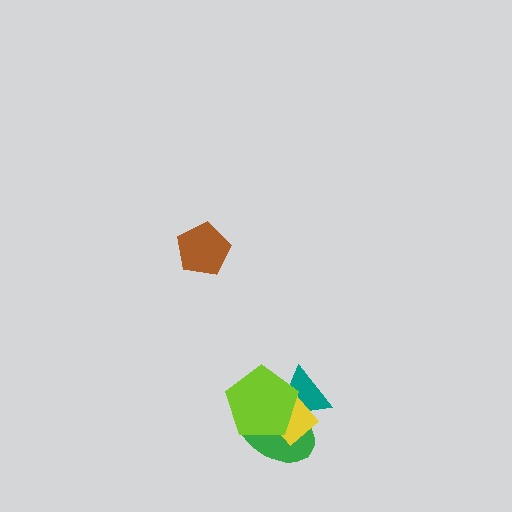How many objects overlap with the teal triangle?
3 objects overlap with the teal triangle.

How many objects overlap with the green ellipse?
3 objects overlap with the green ellipse.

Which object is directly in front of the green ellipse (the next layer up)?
The yellow diamond is directly in front of the green ellipse.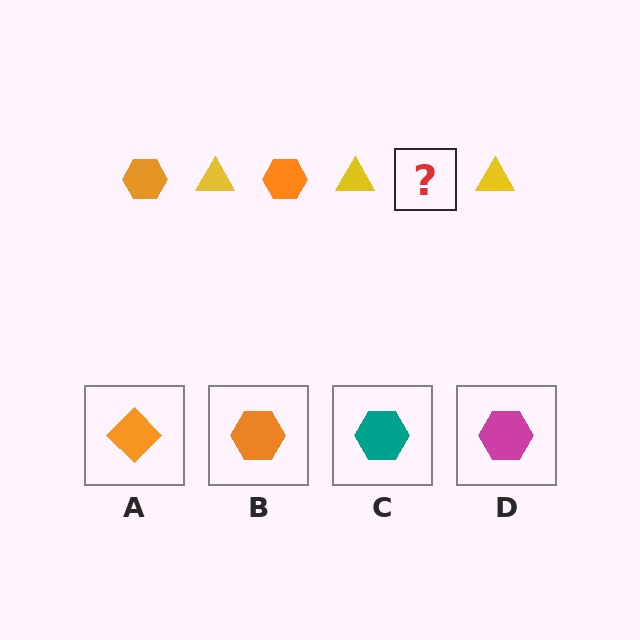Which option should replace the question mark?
Option B.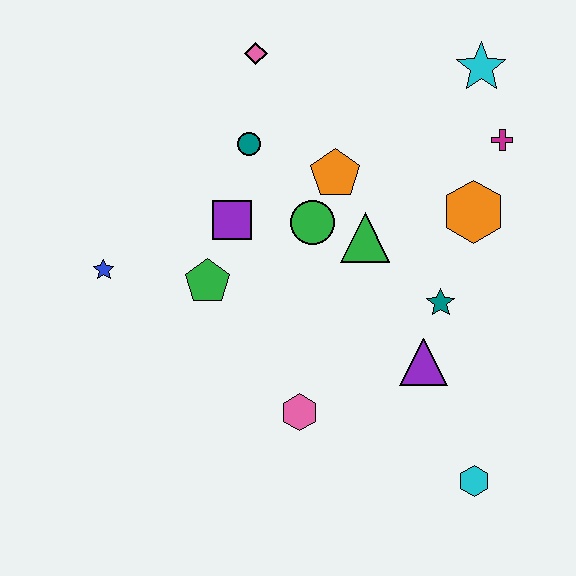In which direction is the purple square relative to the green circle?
The purple square is to the left of the green circle.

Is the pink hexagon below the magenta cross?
Yes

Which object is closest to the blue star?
The green pentagon is closest to the blue star.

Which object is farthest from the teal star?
The blue star is farthest from the teal star.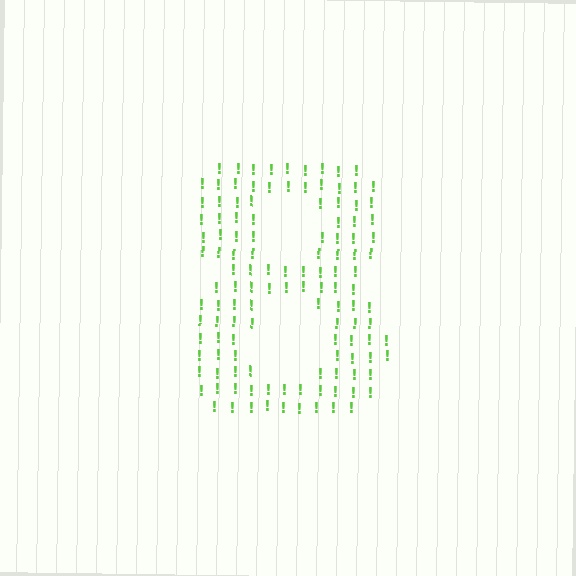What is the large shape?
The large shape is the digit 8.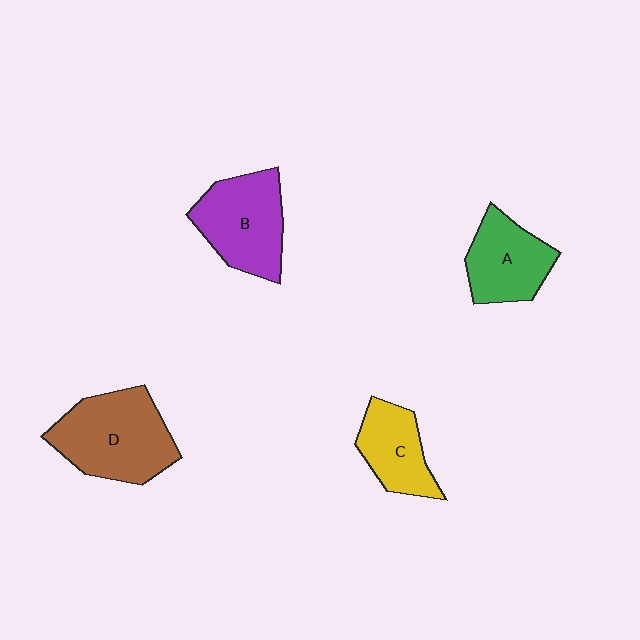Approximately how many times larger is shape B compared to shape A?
Approximately 1.2 times.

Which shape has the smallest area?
Shape C (yellow).